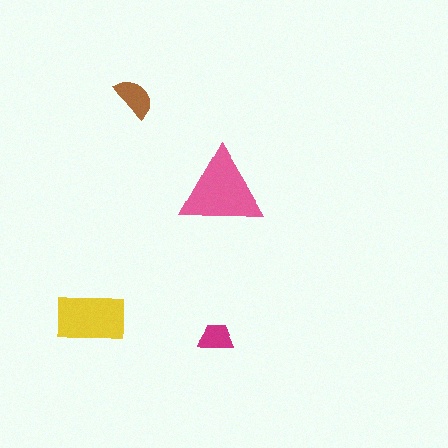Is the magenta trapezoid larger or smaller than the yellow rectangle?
Smaller.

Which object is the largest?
The pink triangle.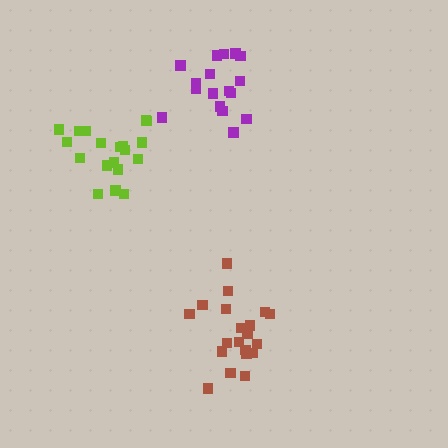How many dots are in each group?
Group 1: 17 dots, Group 2: 19 dots, Group 3: 20 dots (56 total).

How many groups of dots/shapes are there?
There are 3 groups.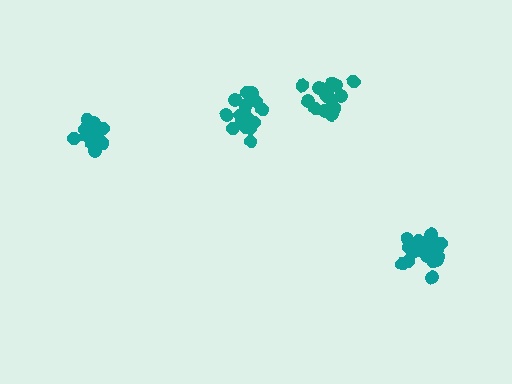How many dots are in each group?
Group 1: 16 dots, Group 2: 19 dots, Group 3: 21 dots, Group 4: 16 dots (72 total).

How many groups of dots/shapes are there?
There are 4 groups.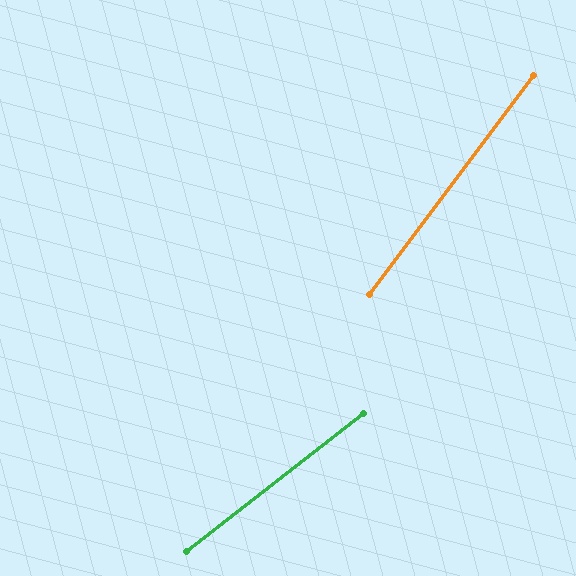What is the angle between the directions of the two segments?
Approximately 15 degrees.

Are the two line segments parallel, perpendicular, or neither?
Neither parallel nor perpendicular — they differ by about 15°.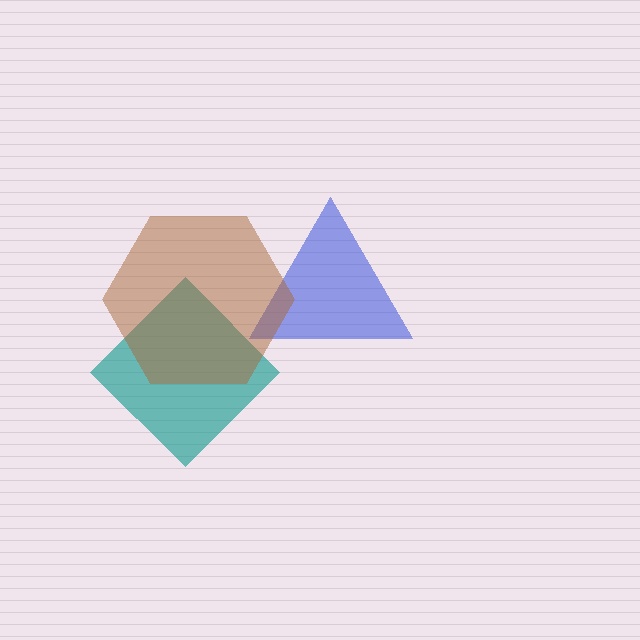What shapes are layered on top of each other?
The layered shapes are: a blue triangle, a teal diamond, a brown hexagon.